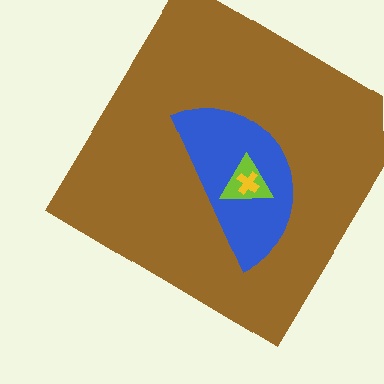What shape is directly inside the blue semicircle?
The lime triangle.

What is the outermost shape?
The brown diamond.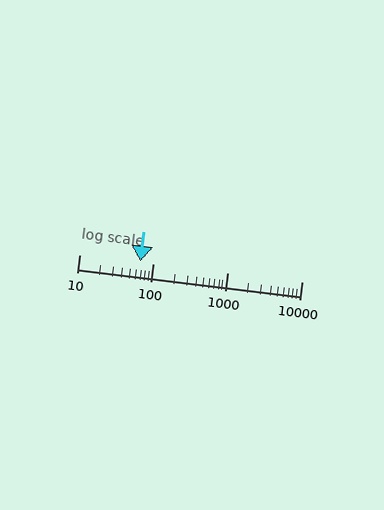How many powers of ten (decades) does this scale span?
The scale spans 3 decades, from 10 to 10000.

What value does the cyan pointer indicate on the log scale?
The pointer indicates approximately 66.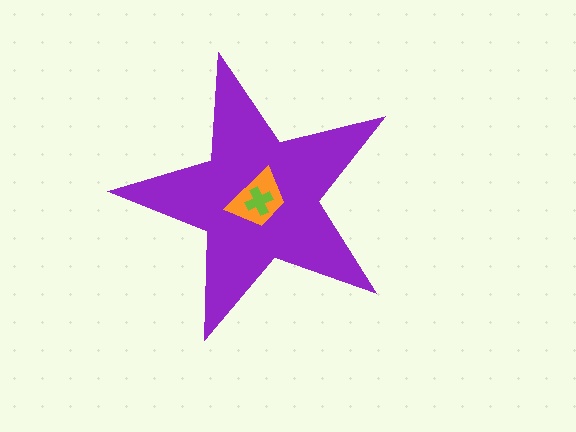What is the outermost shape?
The purple star.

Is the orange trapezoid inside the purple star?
Yes.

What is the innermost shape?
The lime cross.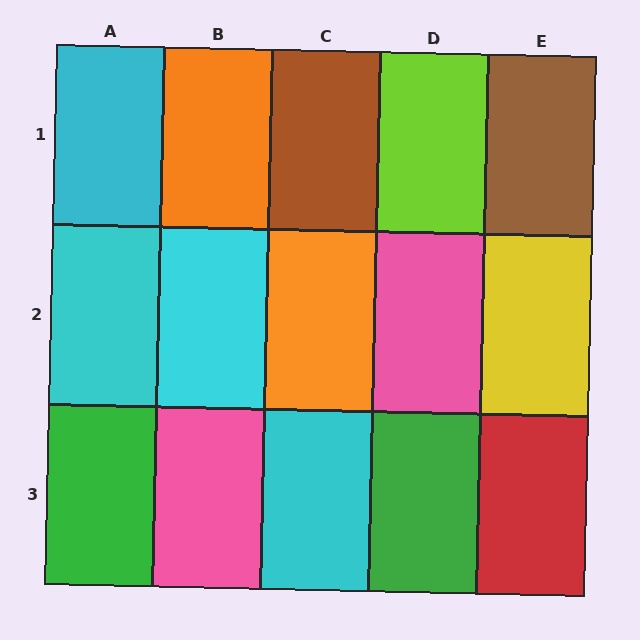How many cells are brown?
2 cells are brown.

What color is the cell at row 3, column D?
Green.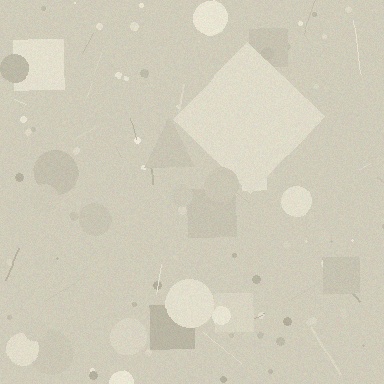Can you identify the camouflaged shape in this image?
The camouflaged shape is a diamond.